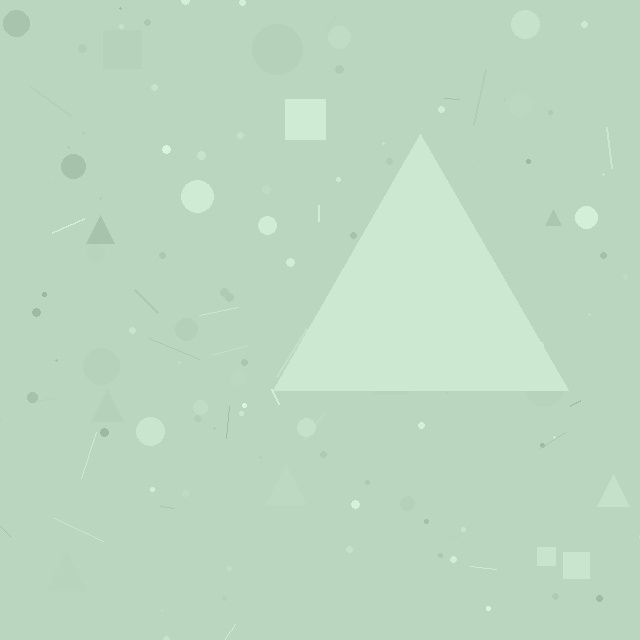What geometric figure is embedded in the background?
A triangle is embedded in the background.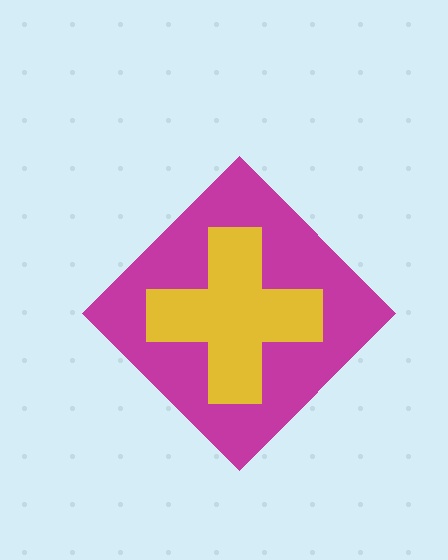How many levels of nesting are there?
2.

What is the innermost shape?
The yellow cross.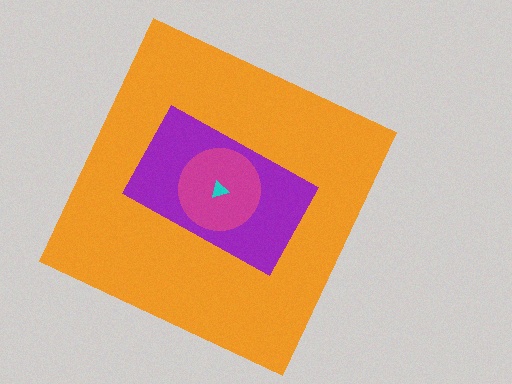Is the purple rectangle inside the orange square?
Yes.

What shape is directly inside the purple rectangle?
The magenta circle.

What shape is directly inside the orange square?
The purple rectangle.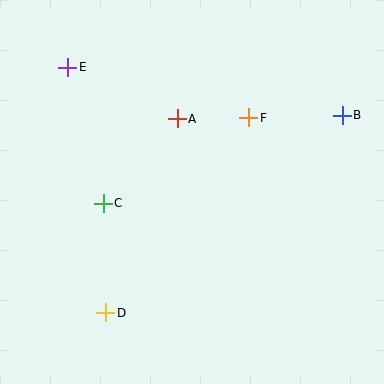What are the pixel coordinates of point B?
Point B is at (342, 115).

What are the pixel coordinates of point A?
Point A is at (177, 119).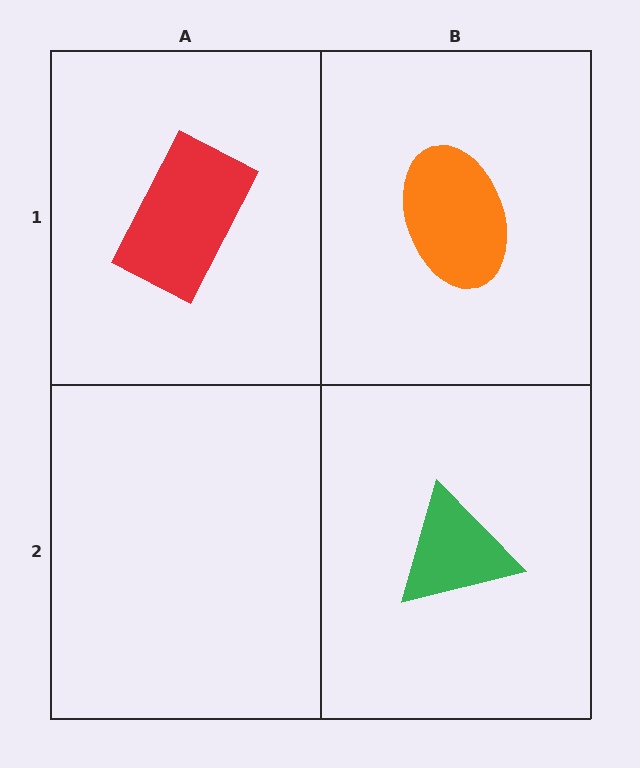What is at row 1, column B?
An orange ellipse.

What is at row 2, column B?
A green triangle.